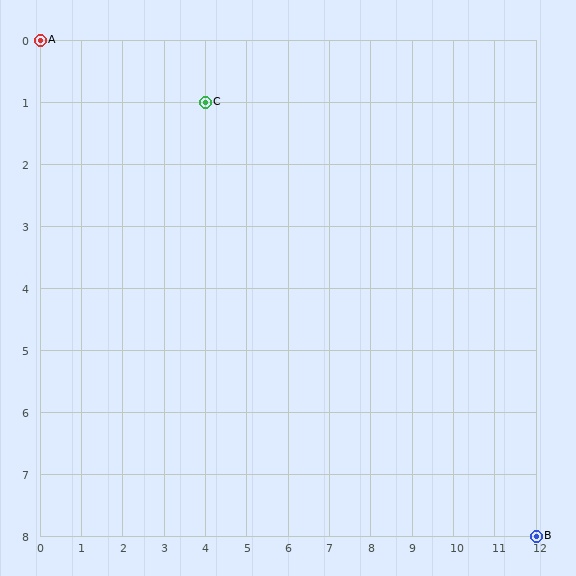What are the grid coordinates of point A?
Point A is at grid coordinates (0, 0).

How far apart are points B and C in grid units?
Points B and C are 8 columns and 7 rows apart (about 10.6 grid units diagonally).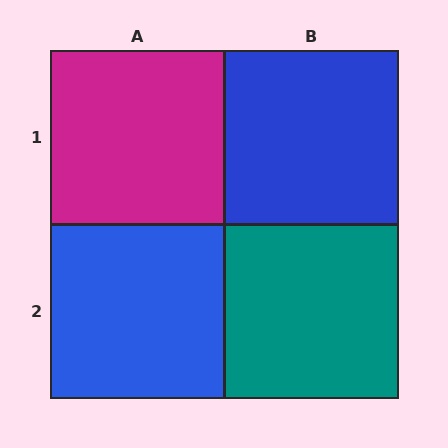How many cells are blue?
2 cells are blue.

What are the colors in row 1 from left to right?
Magenta, blue.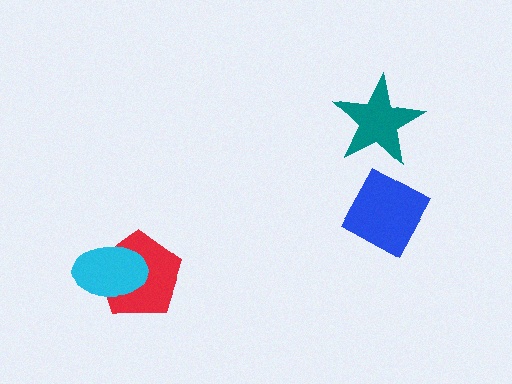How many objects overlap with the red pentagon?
1 object overlaps with the red pentagon.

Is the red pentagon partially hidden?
Yes, it is partially covered by another shape.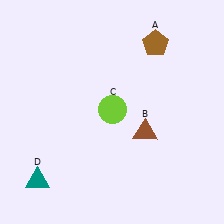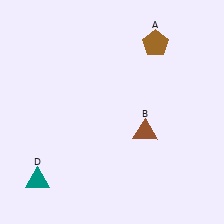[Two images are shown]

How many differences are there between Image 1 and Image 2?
There is 1 difference between the two images.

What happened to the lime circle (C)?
The lime circle (C) was removed in Image 2. It was in the top-right area of Image 1.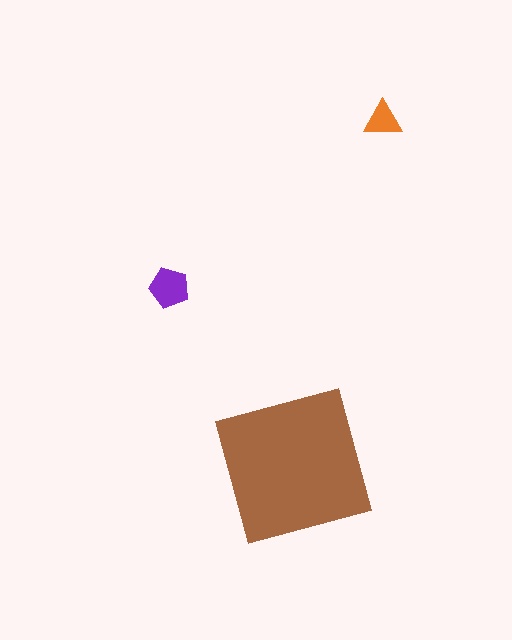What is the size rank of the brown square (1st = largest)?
1st.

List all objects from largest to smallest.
The brown square, the purple pentagon, the orange triangle.